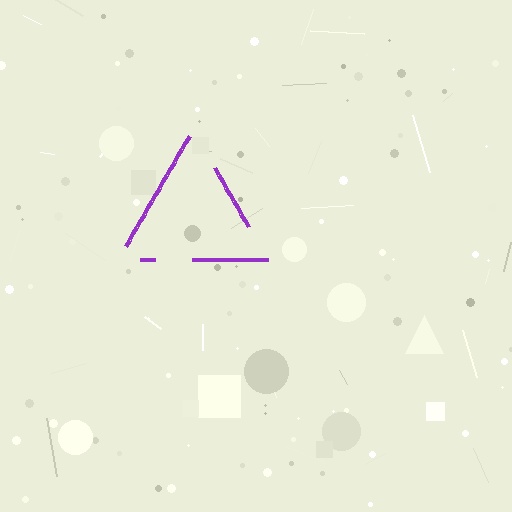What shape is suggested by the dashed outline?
The dashed outline suggests a triangle.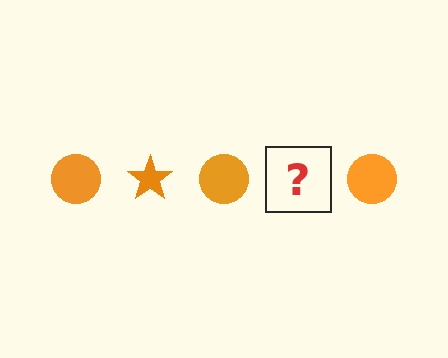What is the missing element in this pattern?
The missing element is an orange star.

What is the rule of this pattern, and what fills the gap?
The rule is that the pattern cycles through circle, star shapes in orange. The gap should be filled with an orange star.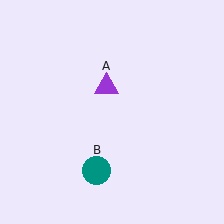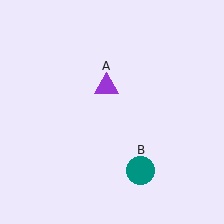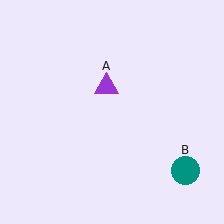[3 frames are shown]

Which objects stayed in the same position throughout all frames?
Purple triangle (object A) remained stationary.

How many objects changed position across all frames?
1 object changed position: teal circle (object B).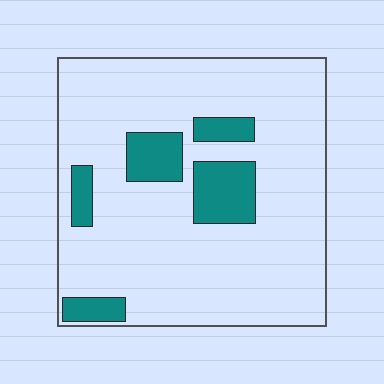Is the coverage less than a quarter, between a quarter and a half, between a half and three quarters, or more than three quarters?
Less than a quarter.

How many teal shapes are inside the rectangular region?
5.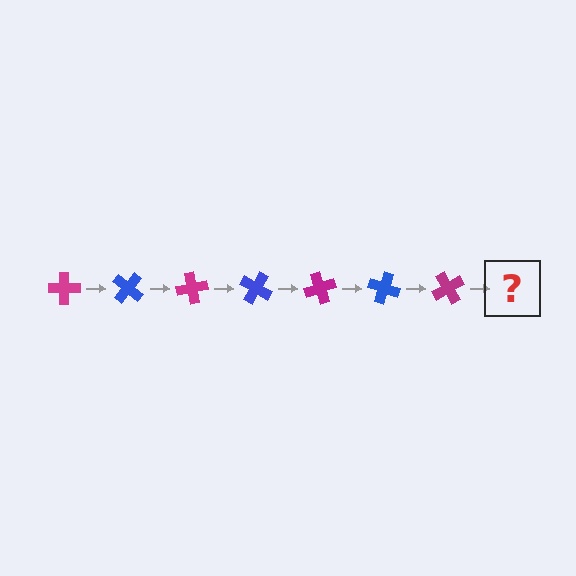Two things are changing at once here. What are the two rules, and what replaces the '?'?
The two rules are that it rotates 40 degrees each step and the color cycles through magenta and blue. The '?' should be a blue cross, rotated 280 degrees from the start.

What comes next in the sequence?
The next element should be a blue cross, rotated 280 degrees from the start.